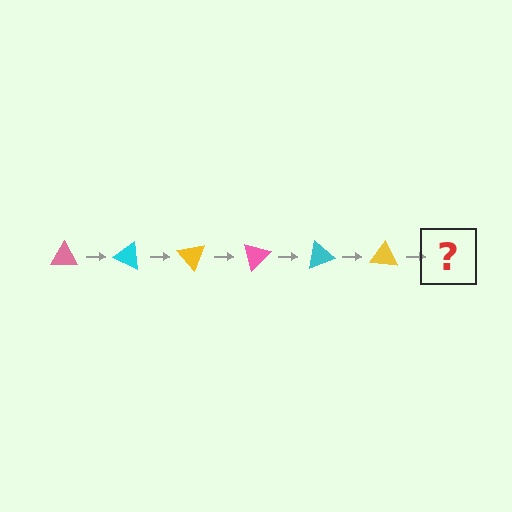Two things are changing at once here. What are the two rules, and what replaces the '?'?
The two rules are that it rotates 25 degrees each step and the color cycles through pink, cyan, and yellow. The '?' should be a pink triangle, rotated 150 degrees from the start.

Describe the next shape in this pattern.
It should be a pink triangle, rotated 150 degrees from the start.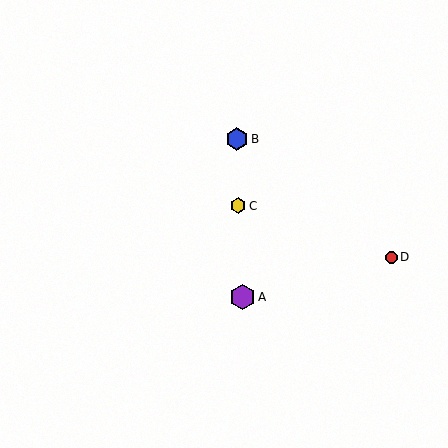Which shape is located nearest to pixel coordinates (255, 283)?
The purple hexagon (labeled A) at (242, 297) is nearest to that location.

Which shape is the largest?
The purple hexagon (labeled A) is the largest.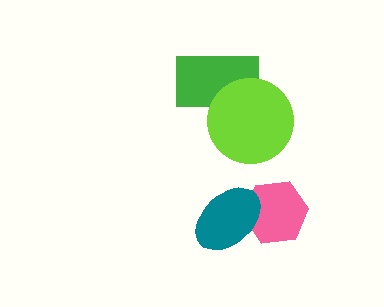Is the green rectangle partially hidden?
Yes, it is partially covered by another shape.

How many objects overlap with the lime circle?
1 object overlaps with the lime circle.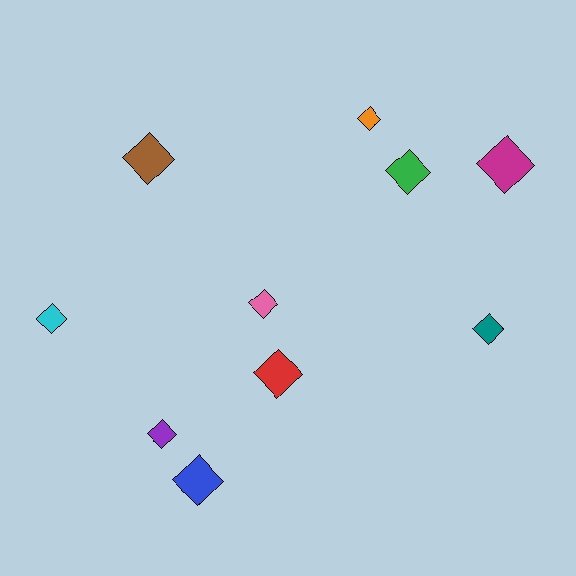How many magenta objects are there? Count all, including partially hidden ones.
There is 1 magenta object.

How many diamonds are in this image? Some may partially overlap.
There are 10 diamonds.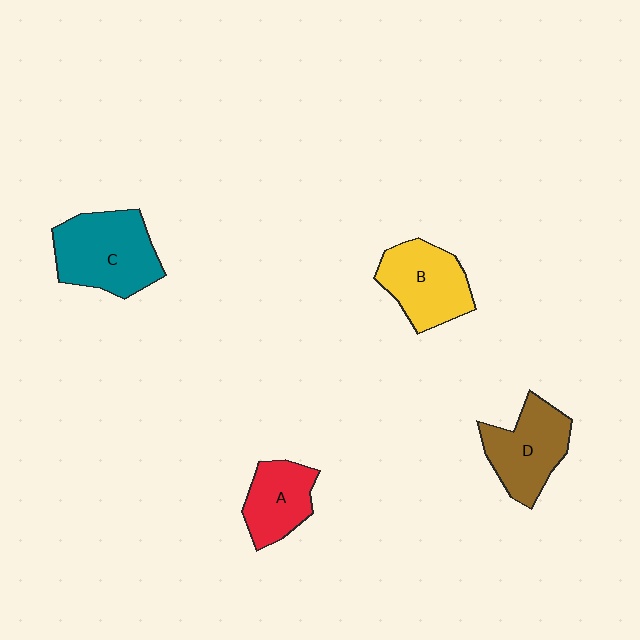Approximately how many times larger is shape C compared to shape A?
Approximately 1.5 times.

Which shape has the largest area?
Shape C (teal).